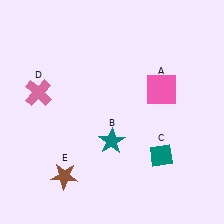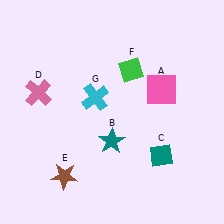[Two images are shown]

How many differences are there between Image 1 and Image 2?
There are 2 differences between the two images.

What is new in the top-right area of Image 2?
A green diamond (F) was added in the top-right area of Image 2.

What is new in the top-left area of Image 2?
A cyan cross (G) was added in the top-left area of Image 2.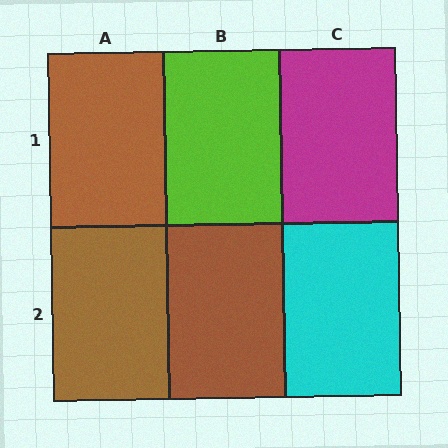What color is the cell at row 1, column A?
Brown.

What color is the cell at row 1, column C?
Magenta.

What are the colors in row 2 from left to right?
Brown, brown, cyan.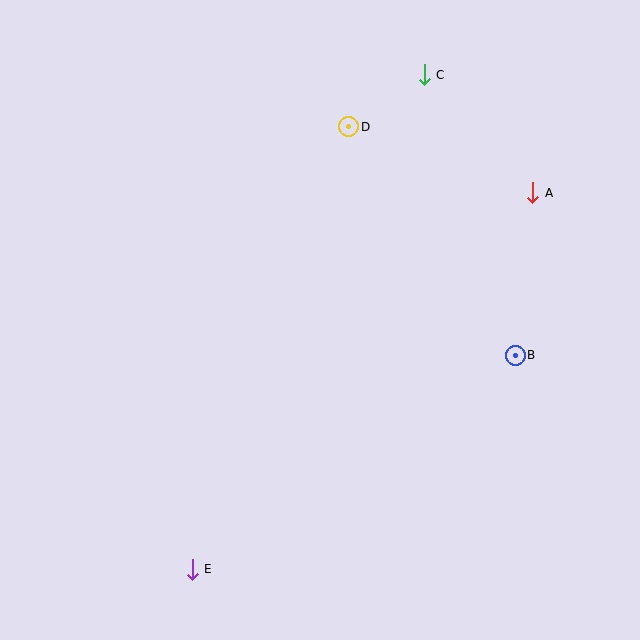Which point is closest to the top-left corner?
Point D is closest to the top-left corner.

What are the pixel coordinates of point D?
Point D is at (349, 127).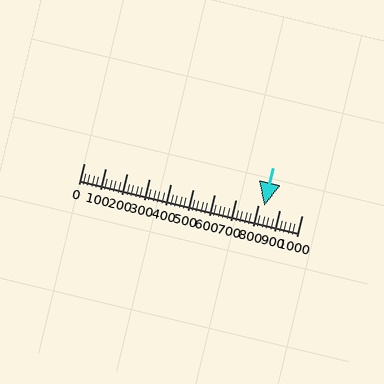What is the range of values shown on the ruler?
The ruler shows values from 0 to 1000.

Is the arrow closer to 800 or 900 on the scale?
The arrow is closer to 800.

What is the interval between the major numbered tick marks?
The major tick marks are spaced 100 units apart.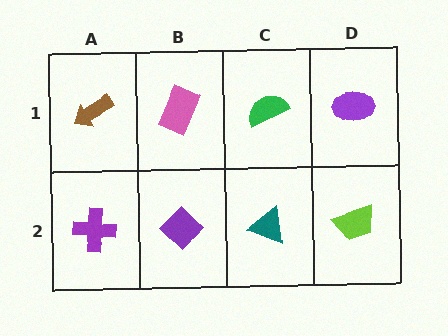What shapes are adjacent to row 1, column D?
A lime trapezoid (row 2, column D), a green semicircle (row 1, column C).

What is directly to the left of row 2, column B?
A purple cross.